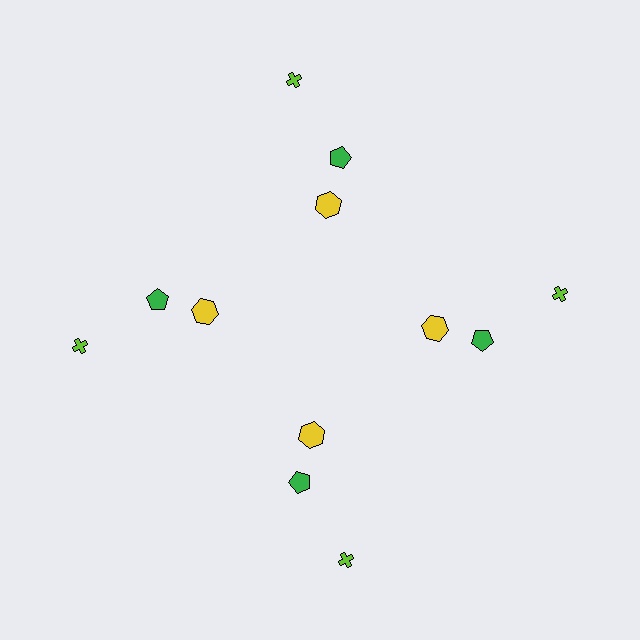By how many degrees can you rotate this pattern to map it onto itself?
The pattern maps onto itself every 90 degrees of rotation.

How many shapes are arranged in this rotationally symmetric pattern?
There are 12 shapes, arranged in 4 groups of 3.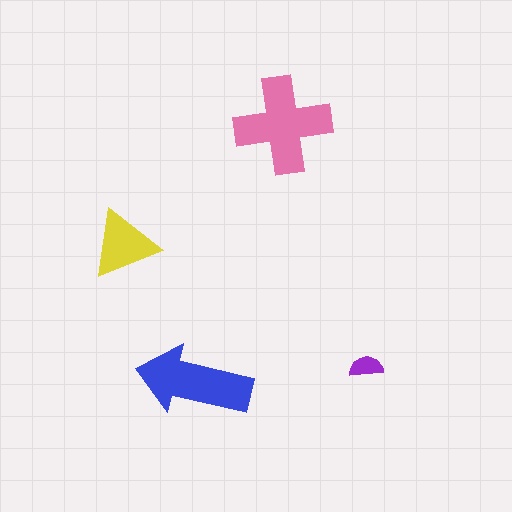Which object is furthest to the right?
The purple semicircle is rightmost.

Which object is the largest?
The pink cross.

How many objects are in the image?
There are 4 objects in the image.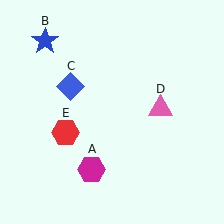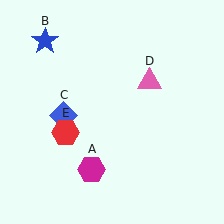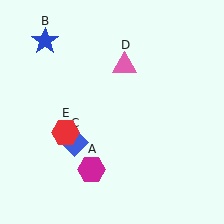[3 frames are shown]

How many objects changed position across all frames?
2 objects changed position: blue diamond (object C), pink triangle (object D).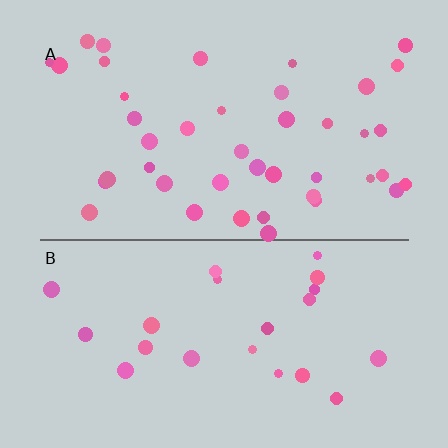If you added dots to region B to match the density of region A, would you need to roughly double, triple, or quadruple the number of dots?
Approximately double.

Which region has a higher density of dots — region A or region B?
A (the top).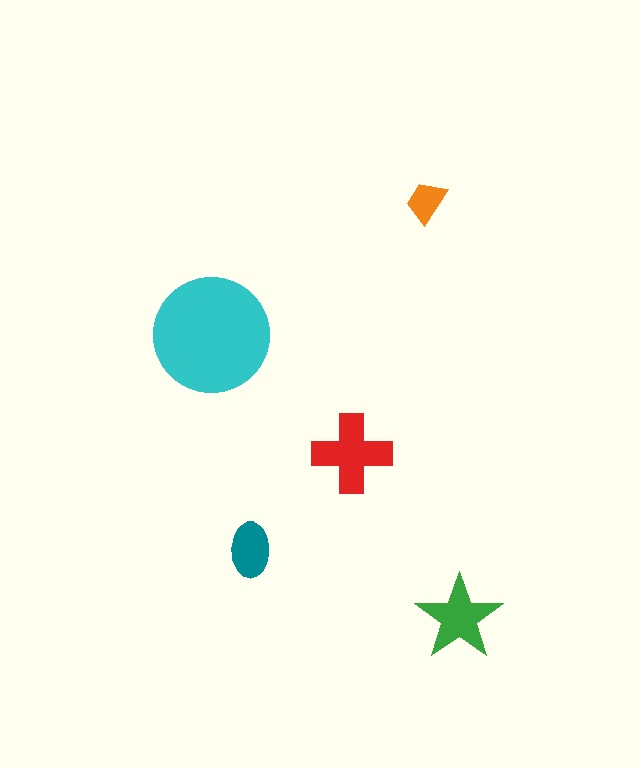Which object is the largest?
The cyan circle.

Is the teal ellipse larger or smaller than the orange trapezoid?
Larger.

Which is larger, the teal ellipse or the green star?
The green star.